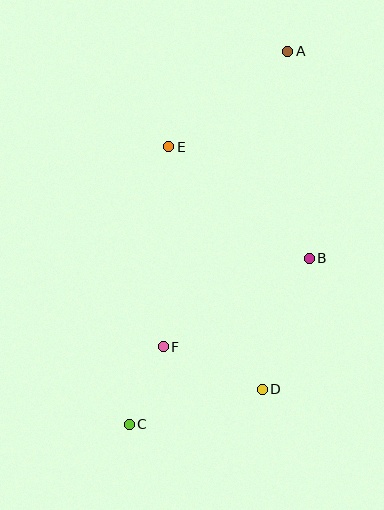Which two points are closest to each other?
Points C and F are closest to each other.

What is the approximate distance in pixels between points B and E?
The distance between B and E is approximately 179 pixels.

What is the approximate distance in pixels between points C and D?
The distance between C and D is approximately 138 pixels.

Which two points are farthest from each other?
Points A and C are farthest from each other.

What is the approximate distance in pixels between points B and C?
The distance between B and C is approximately 245 pixels.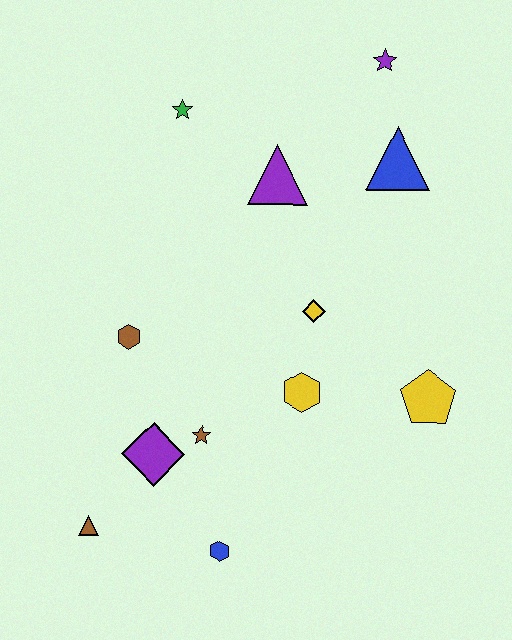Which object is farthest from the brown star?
The purple star is farthest from the brown star.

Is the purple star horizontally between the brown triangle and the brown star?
No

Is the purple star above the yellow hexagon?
Yes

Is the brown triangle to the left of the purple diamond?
Yes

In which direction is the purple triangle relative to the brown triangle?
The purple triangle is above the brown triangle.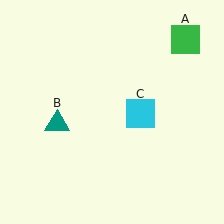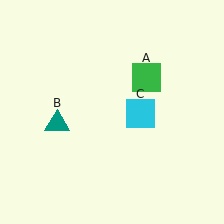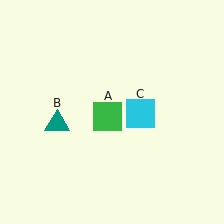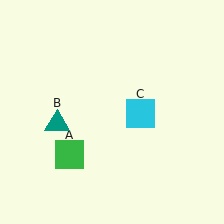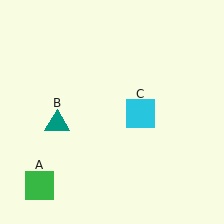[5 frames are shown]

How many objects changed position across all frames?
1 object changed position: green square (object A).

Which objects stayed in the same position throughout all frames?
Teal triangle (object B) and cyan square (object C) remained stationary.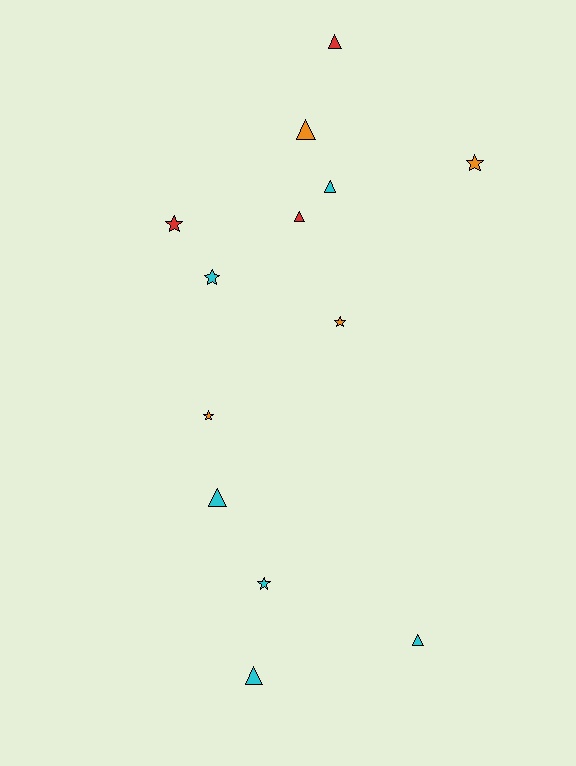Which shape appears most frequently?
Triangle, with 7 objects.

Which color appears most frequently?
Cyan, with 6 objects.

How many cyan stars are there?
There are 2 cyan stars.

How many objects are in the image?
There are 13 objects.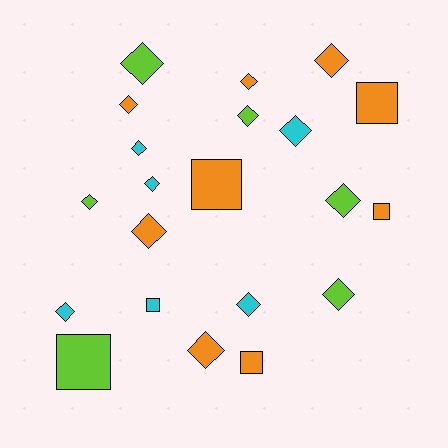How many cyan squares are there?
There is 1 cyan square.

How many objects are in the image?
There are 21 objects.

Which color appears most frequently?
Orange, with 9 objects.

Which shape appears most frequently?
Diamond, with 15 objects.